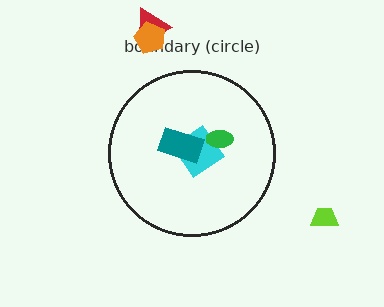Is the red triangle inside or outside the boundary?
Outside.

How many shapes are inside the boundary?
3 inside, 3 outside.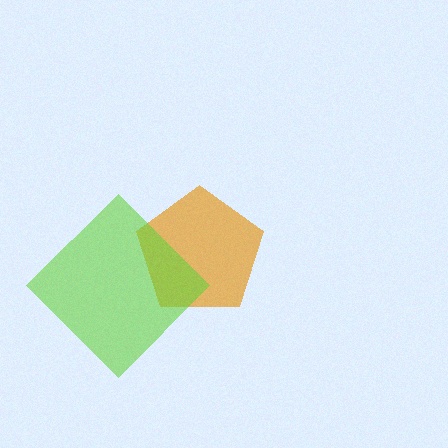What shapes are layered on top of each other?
The layered shapes are: an orange pentagon, a lime diamond.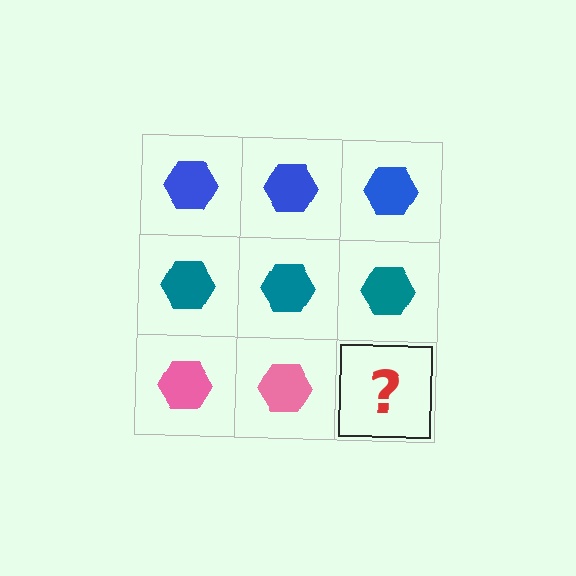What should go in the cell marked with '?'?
The missing cell should contain a pink hexagon.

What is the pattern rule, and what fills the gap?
The rule is that each row has a consistent color. The gap should be filled with a pink hexagon.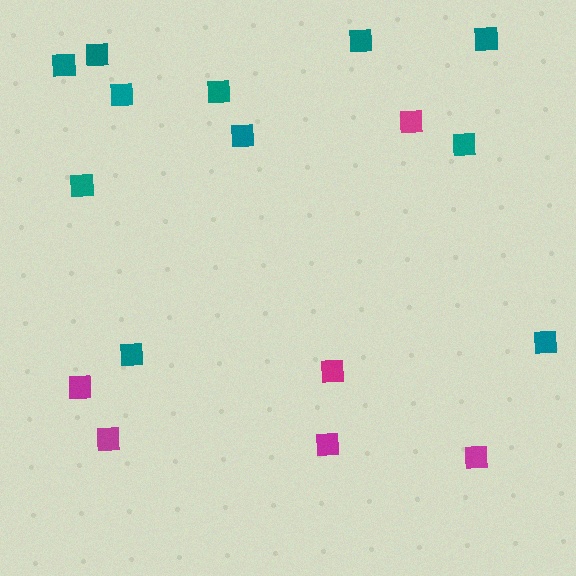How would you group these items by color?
There are 2 groups: one group of magenta squares (6) and one group of teal squares (11).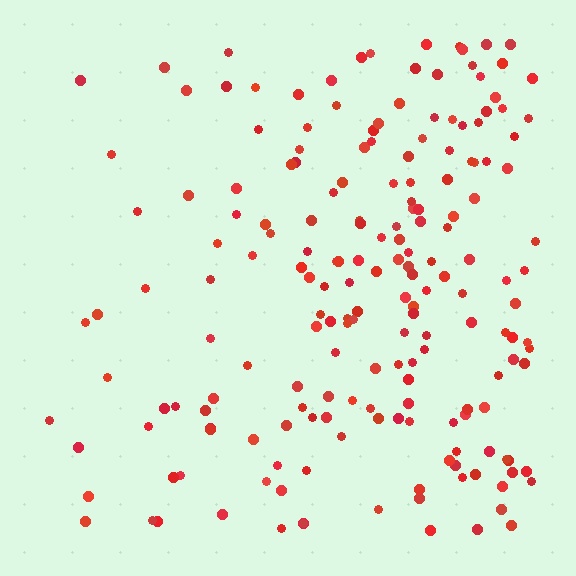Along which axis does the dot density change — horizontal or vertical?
Horizontal.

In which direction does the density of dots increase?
From left to right, with the right side densest.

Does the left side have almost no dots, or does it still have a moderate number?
Still a moderate number, just noticeably fewer than the right.